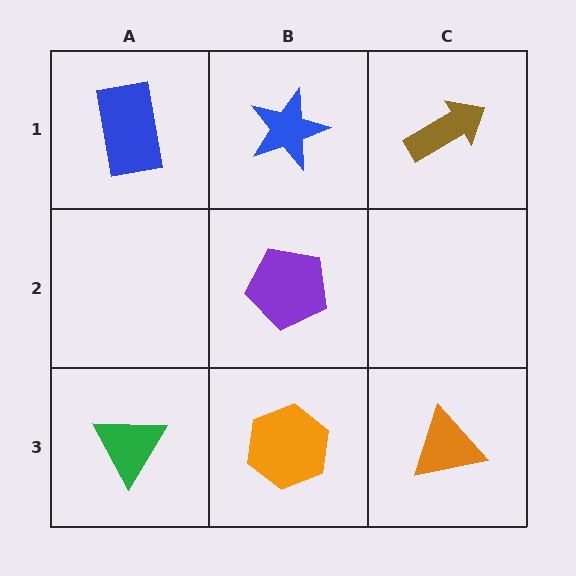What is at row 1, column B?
A blue star.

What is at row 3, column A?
A green triangle.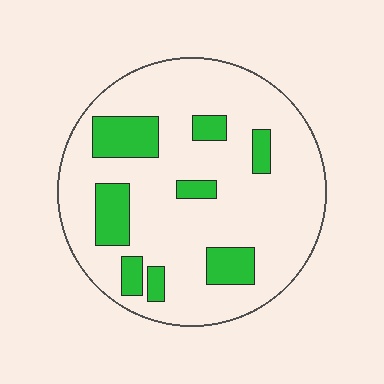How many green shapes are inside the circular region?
8.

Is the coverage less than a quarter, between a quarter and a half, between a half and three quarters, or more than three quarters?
Less than a quarter.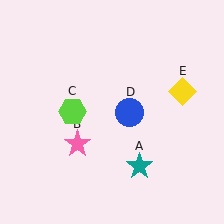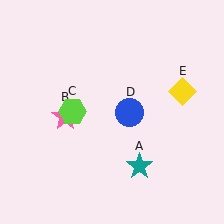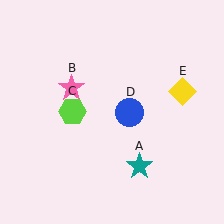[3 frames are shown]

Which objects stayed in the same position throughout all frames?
Teal star (object A) and lime hexagon (object C) and blue circle (object D) and yellow diamond (object E) remained stationary.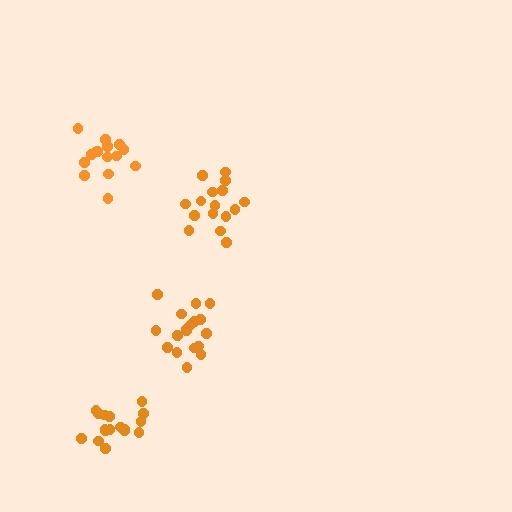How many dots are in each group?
Group 1: 17 dots, Group 2: 15 dots, Group 3: 16 dots, Group 4: 18 dots (66 total).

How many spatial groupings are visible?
There are 4 spatial groupings.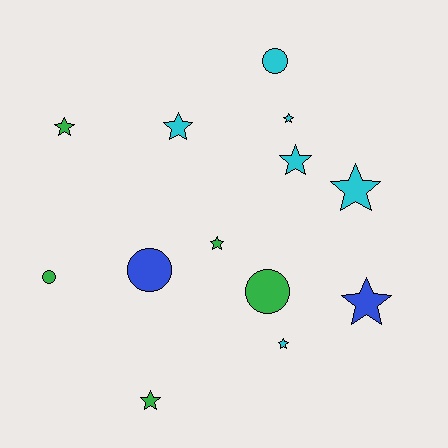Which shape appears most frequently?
Star, with 9 objects.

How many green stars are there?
There are 3 green stars.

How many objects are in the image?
There are 13 objects.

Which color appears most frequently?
Cyan, with 6 objects.